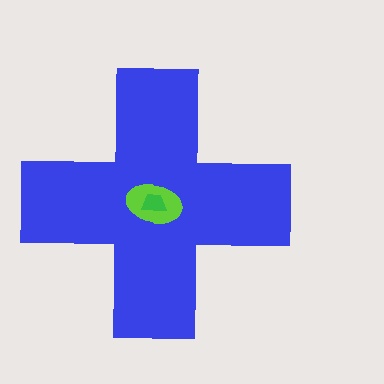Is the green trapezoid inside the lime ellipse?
Yes.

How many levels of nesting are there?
3.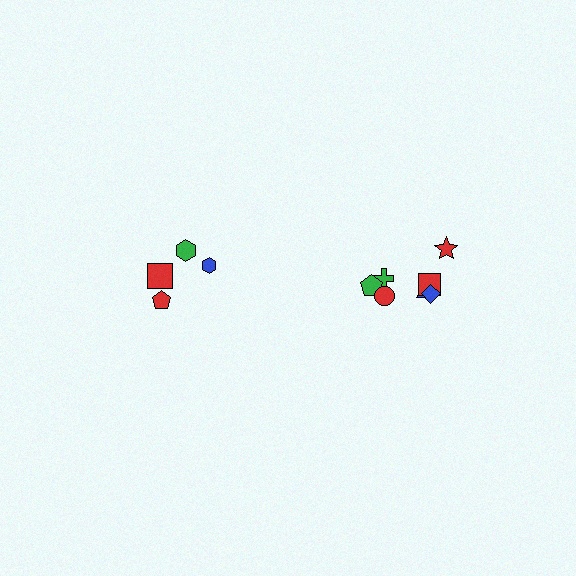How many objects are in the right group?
There are 7 objects.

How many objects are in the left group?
There are 4 objects.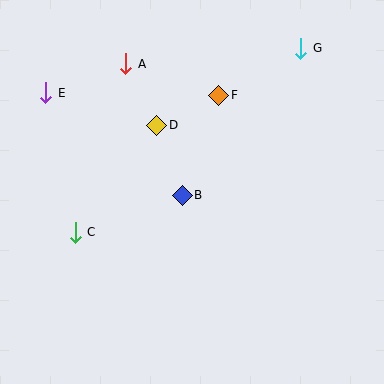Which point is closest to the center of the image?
Point B at (182, 195) is closest to the center.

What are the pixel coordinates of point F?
Point F is at (219, 95).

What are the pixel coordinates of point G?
Point G is at (301, 48).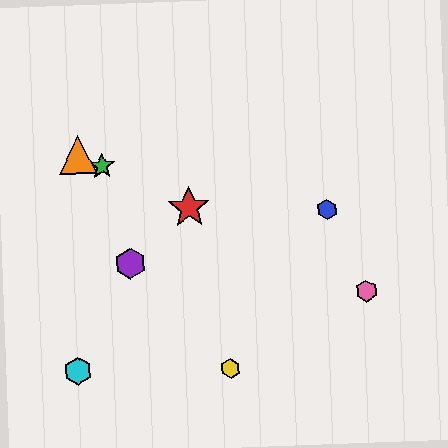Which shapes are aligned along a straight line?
The red star, the green star, the orange triangle, the pink hexagon are aligned along a straight line.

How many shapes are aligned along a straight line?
4 shapes (the red star, the green star, the orange triangle, the pink hexagon) are aligned along a straight line.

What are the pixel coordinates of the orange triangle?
The orange triangle is at (78, 155).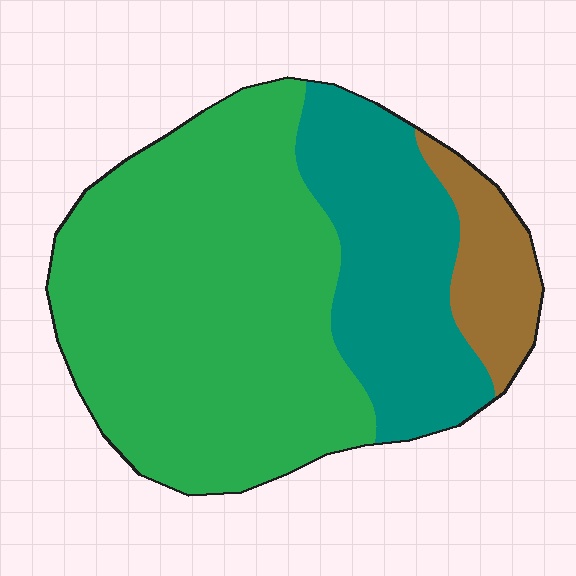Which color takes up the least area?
Brown, at roughly 10%.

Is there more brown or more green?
Green.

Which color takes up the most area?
Green, at roughly 60%.